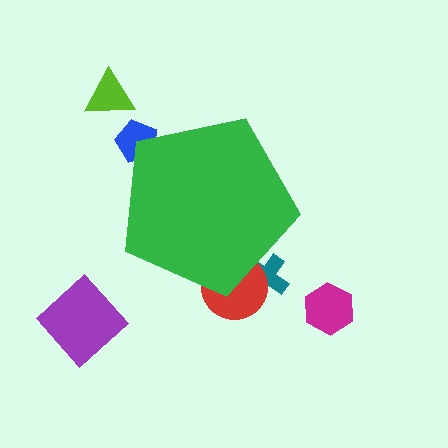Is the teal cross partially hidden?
Yes, the teal cross is partially hidden behind the green pentagon.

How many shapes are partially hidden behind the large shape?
3 shapes are partially hidden.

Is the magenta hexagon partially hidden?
No, the magenta hexagon is fully visible.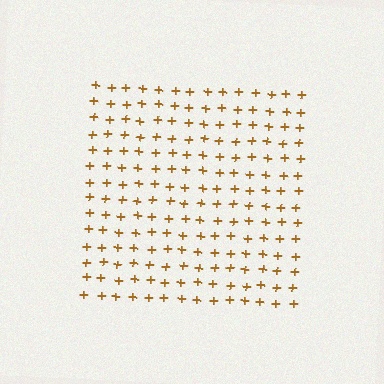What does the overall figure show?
The overall figure shows a square.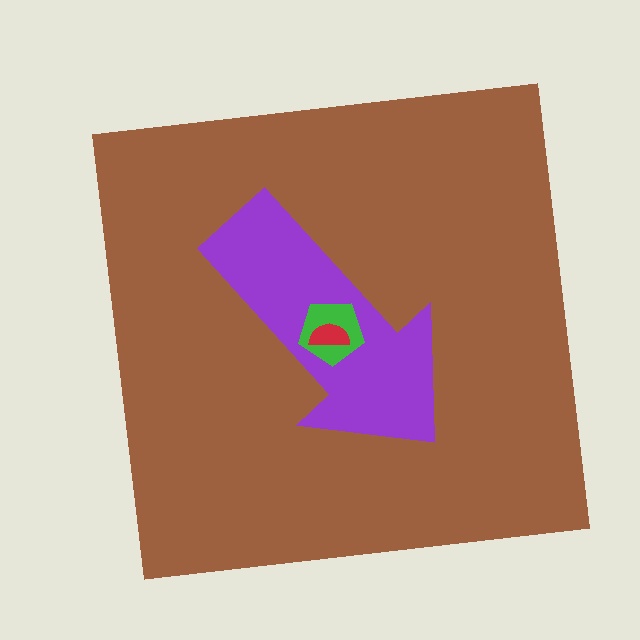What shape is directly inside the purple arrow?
The green pentagon.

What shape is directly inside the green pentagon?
The red semicircle.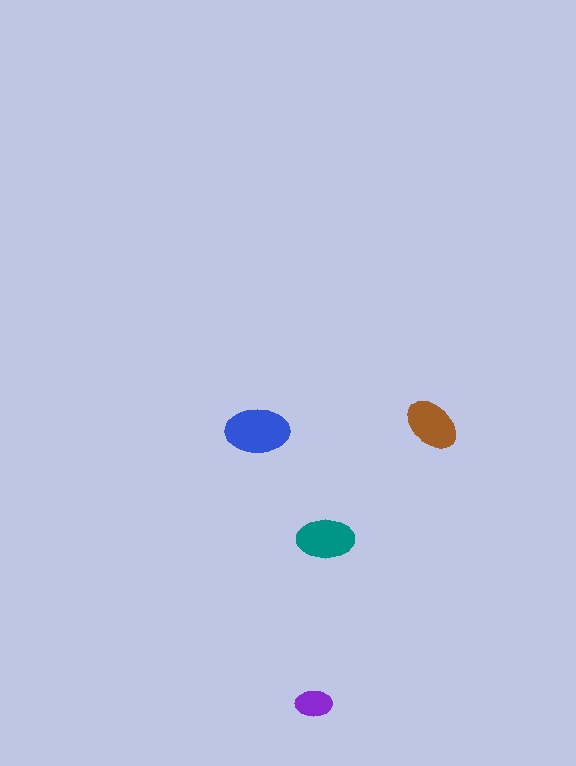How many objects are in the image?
There are 4 objects in the image.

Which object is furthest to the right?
The brown ellipse is rightmost.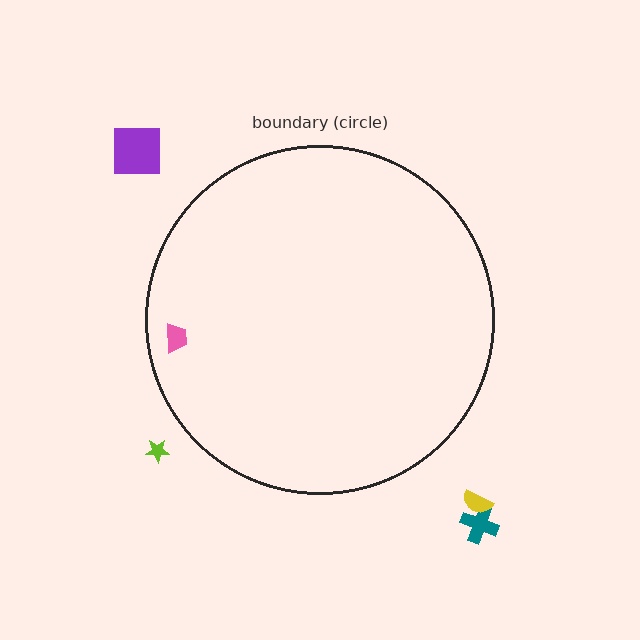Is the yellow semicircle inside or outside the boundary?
Outside.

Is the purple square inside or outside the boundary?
Outside.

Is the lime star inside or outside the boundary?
Outside.